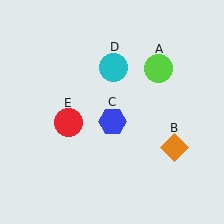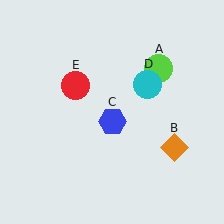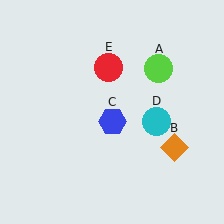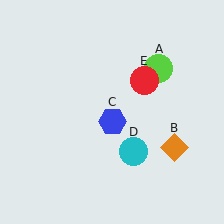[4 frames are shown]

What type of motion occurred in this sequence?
The cyan circle (object D), red circle (object E) rotated clockwise around the center of the scene.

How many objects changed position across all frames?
2 objects changed position: cyan circle (object D), red circle (object E).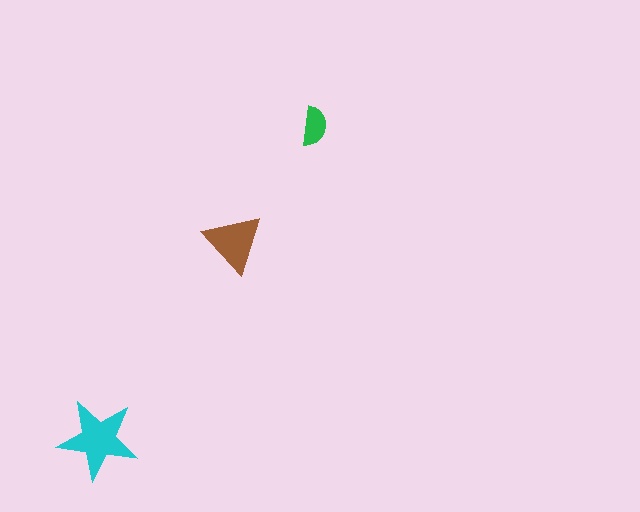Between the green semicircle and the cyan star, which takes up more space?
The cyan star.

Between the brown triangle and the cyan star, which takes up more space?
The cyan star.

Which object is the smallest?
The green semicircle.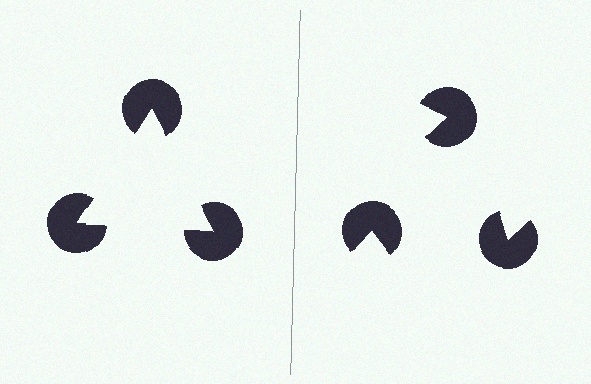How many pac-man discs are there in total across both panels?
6 — 3 on each side.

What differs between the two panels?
The pac-man discs are positioned identically on both sides; only the wedge orientations differ. On the left they align to a triangle; on the right they are misaligned.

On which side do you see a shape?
An illusory triangle appears on the left side. On the right side the wedge cuts are rotated, so no coherent shape forms.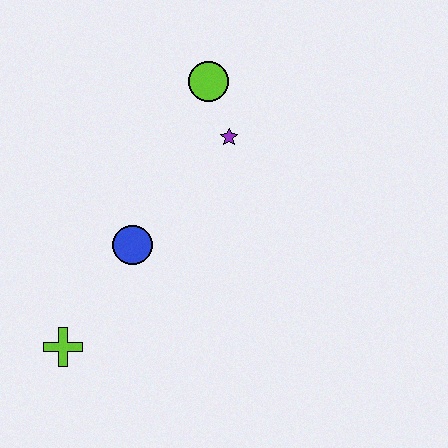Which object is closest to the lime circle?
The purple star is closest to the lime circle.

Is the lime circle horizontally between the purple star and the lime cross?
Yes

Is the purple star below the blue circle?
No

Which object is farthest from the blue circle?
The lime circle is farthest from the blue circle.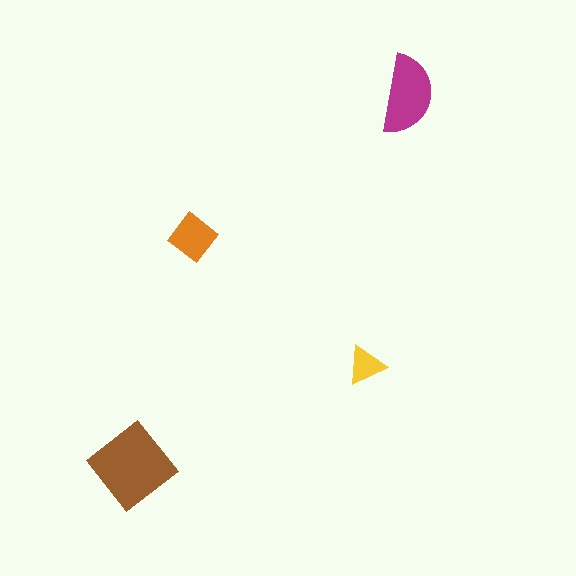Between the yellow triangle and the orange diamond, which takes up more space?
The orange diamond.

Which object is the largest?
The brown diamond.